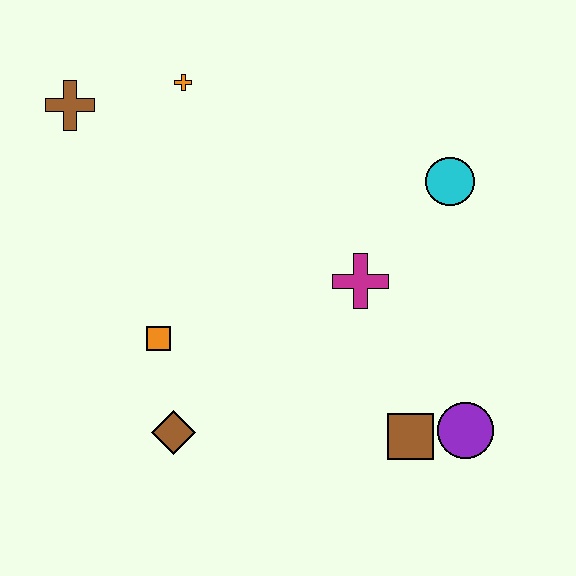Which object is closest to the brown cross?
The orange cross is closest to the brown cross.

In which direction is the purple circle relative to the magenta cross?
The purple circle is below the magenta cross.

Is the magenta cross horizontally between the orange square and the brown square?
Yes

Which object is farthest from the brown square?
The brown cross is farthest from the brown square.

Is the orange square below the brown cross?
Yes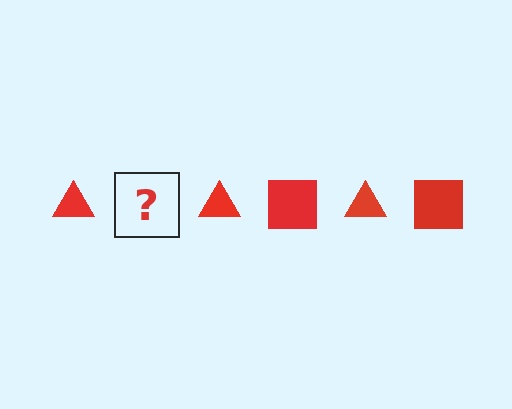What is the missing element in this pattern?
The missing element is a red square.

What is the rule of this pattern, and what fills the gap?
The rule is that the pattern cycles through triangle, square shapes in red. The gap should be filled with a red square.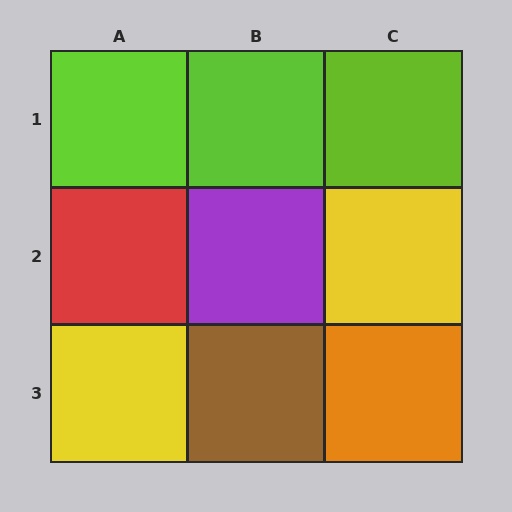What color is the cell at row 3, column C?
Orange.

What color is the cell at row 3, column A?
Yellow.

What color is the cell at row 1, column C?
Lime.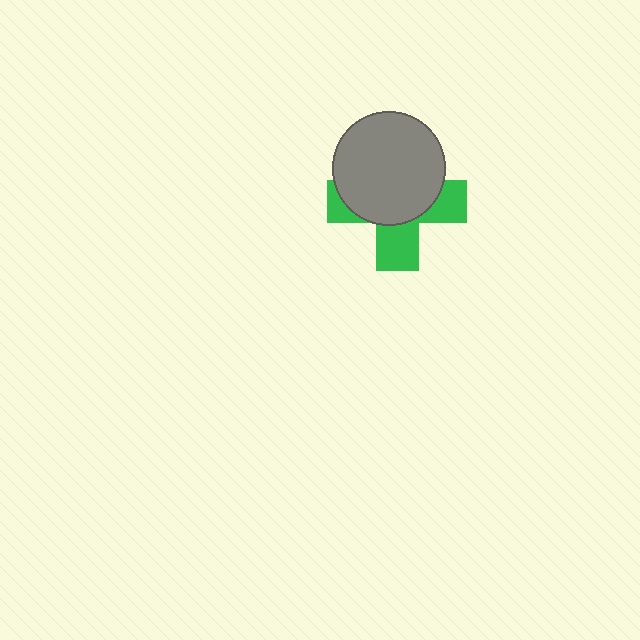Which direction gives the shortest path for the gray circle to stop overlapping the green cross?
Moving up gives the shortest separation.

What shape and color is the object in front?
The object in front is a gray circle.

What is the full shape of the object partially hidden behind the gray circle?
The partially hidden object is a green cross.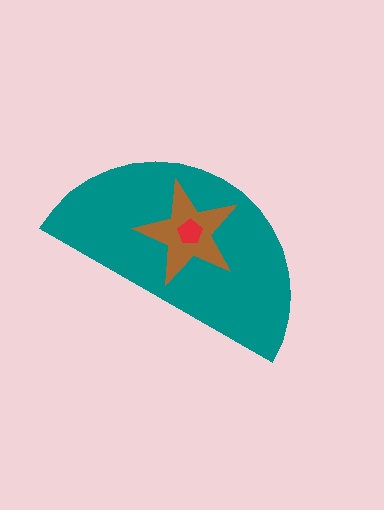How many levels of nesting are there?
3.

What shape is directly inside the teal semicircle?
The brown star.